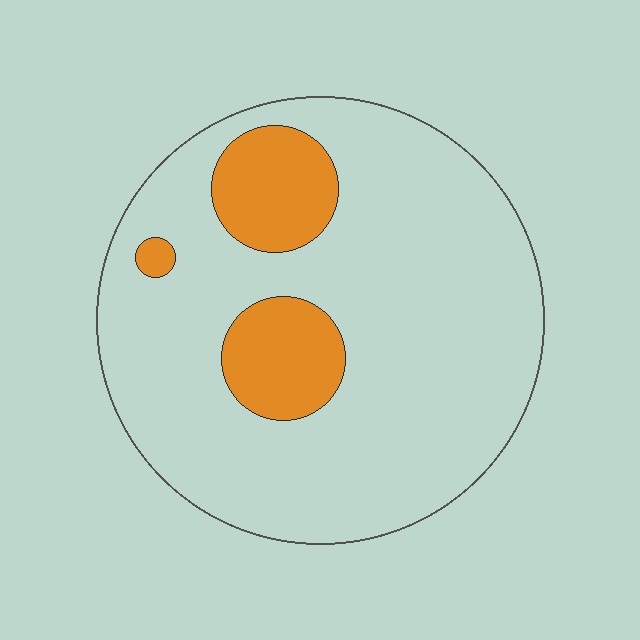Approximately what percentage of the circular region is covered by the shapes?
Approximately 15%.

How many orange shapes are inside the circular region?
3.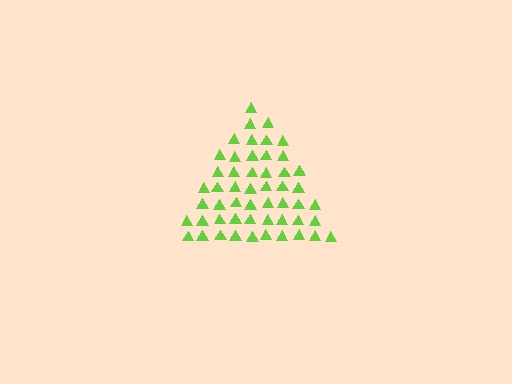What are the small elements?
The small elements are triangles.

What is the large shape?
The large shape is a triangle.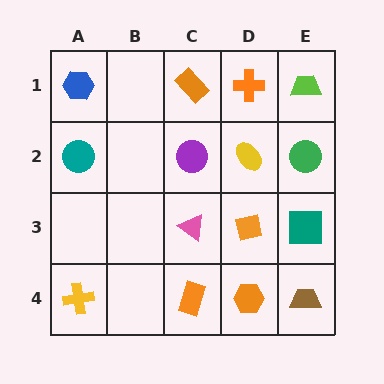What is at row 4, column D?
An orange hexagon.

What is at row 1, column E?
A lime trapezoid.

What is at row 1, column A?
A blue hexagon.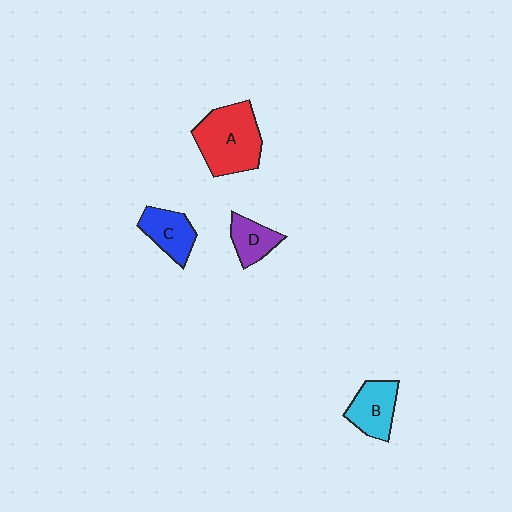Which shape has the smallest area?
Shape D (purple).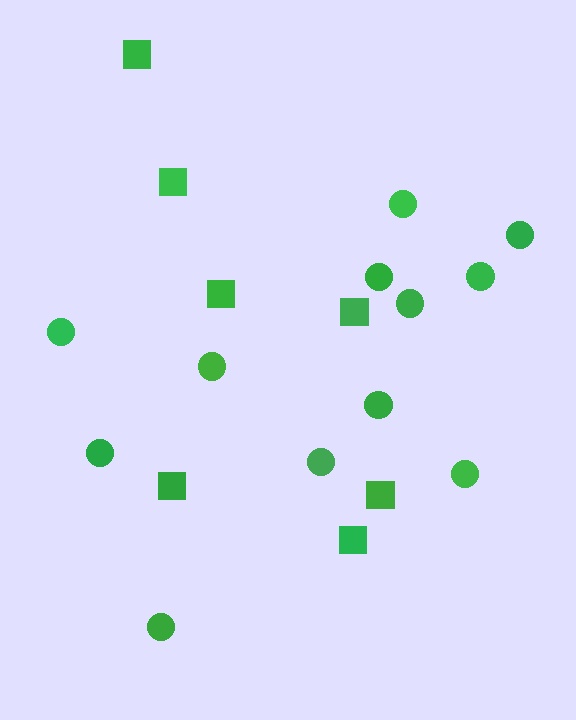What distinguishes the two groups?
There are 2 groups: one group of circles (12) and one group of squares (7).